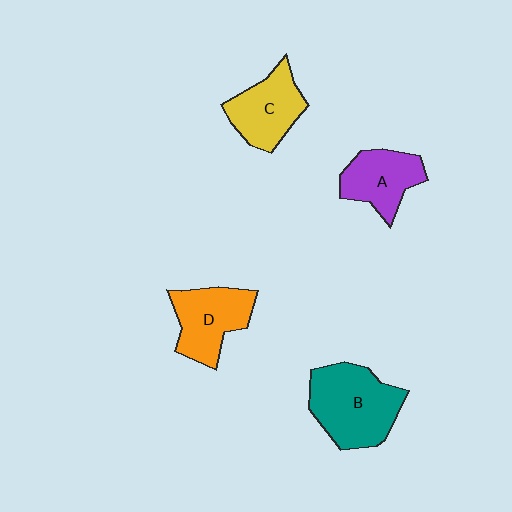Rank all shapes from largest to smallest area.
From largest to smallest: B (teal), D (orange), C (yellow), A (purple).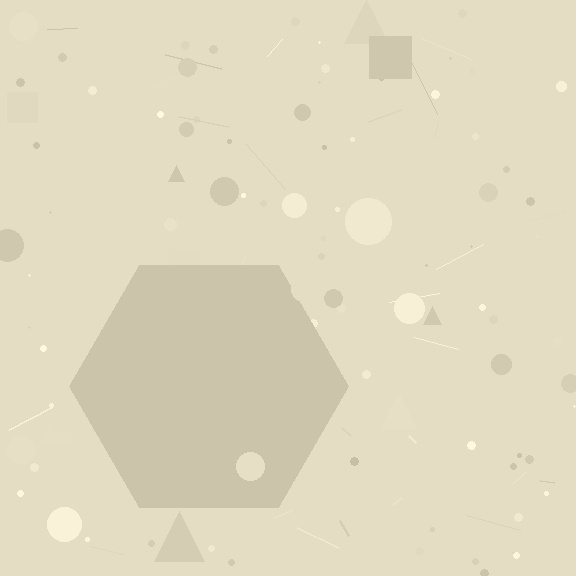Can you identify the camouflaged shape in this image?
The camouflaged shape is a hexagon.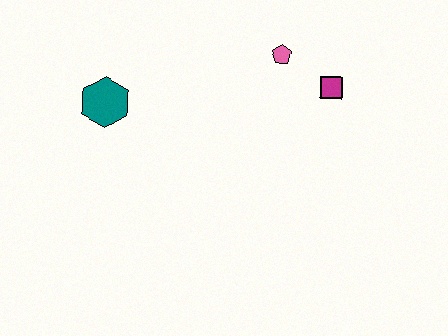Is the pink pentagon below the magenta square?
No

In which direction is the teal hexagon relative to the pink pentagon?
The teal hexagon is to the left of the pink pentagon.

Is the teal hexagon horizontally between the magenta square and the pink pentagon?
No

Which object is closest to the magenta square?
The pink pentagon is closest to the magenta square.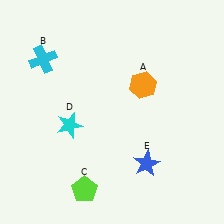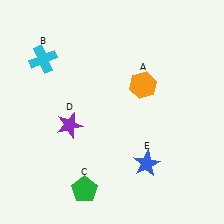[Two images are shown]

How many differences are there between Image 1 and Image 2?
There are 2 differences between the two images.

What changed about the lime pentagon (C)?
In Image 1, C is lime. In Image 2, it changed to green.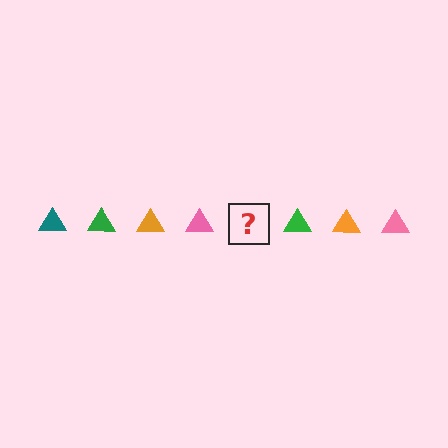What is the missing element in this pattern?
The missing element is a teal triangle.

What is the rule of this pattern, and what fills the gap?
The rule is that the pattern cycles through teal, green, orange, pink triangles. The gap should be filled with a teal triangle.